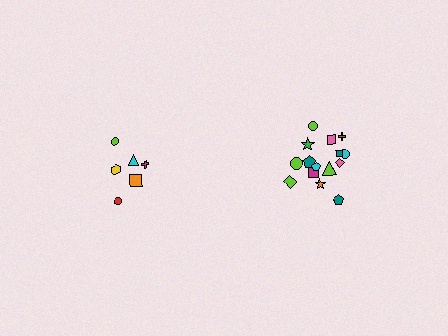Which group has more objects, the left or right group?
The right group.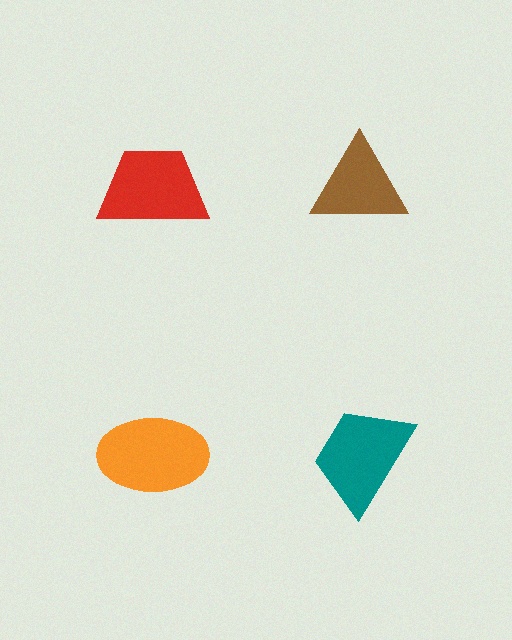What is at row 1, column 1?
A red trapezoid.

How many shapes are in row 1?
2 shapes.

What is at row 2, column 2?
A teal trapezoid.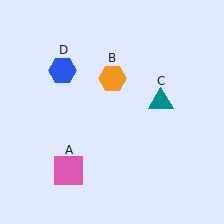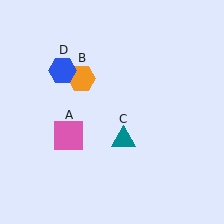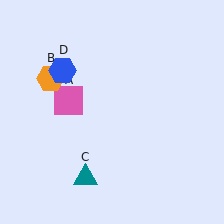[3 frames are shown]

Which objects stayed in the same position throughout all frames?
Blue hexagon (object D) remained stationary.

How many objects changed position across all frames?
3 objects changed position: pink square (object A), orange hexagon (object B), teal triangle (object C).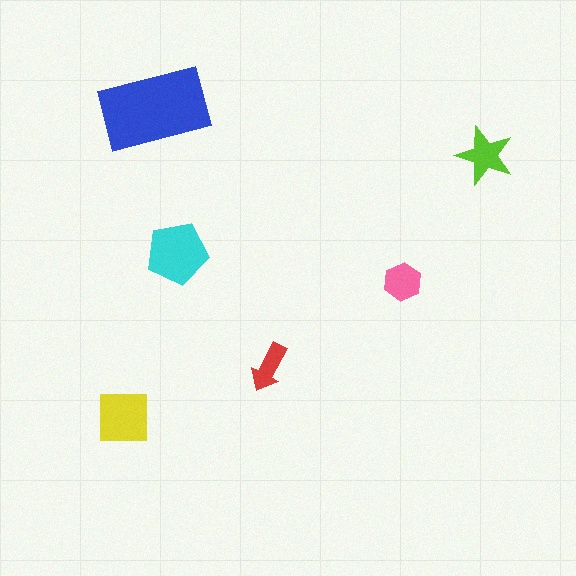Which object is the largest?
The blue rectangle.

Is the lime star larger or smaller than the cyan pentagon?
Smaller.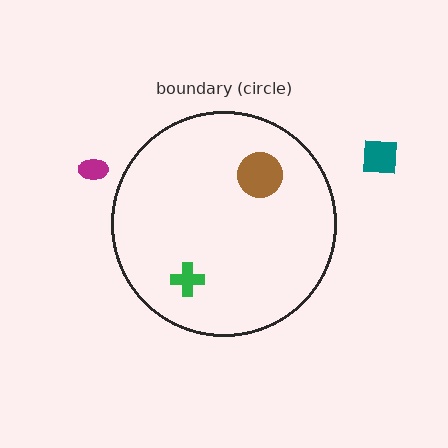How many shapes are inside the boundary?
2 inside, 2 outside.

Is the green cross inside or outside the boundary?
Inside.